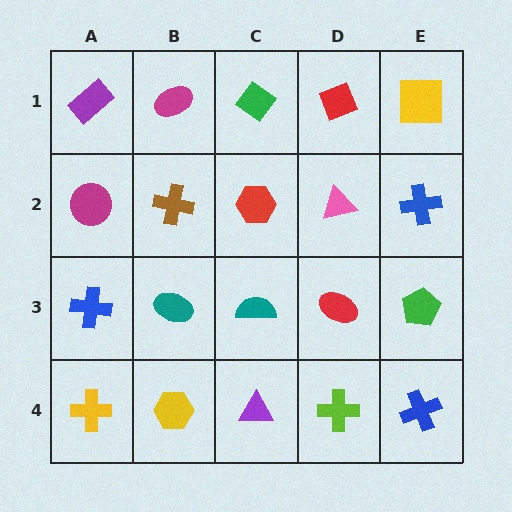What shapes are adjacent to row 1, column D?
A pink triangle (row 2, column D), a green diamond (row 1, column C), a yellow square (row 1, column E).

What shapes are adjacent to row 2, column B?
A magenta ellipse (row 1, column B), a teal ellipse (row 3, column B), a magenta circle (row 2, column A), a red hexagon (row 2, column C).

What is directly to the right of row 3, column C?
A red ellipse.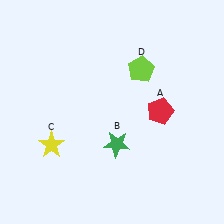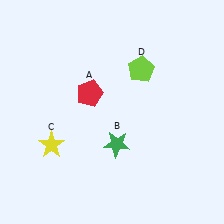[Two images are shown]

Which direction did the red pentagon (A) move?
The red pentagon (A) moved left.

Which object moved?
The red pentagon (A) moved left.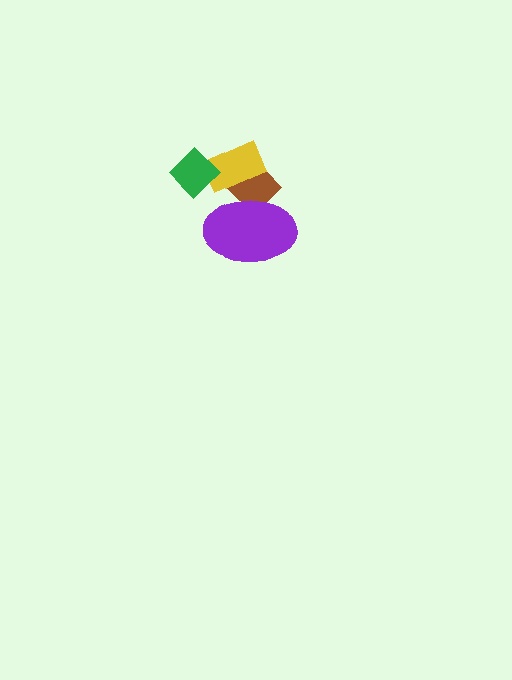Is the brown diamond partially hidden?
Yes, it is partially covered by another shape.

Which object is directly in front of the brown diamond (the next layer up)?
The yellow rectangle is directly in front of the brown diamond.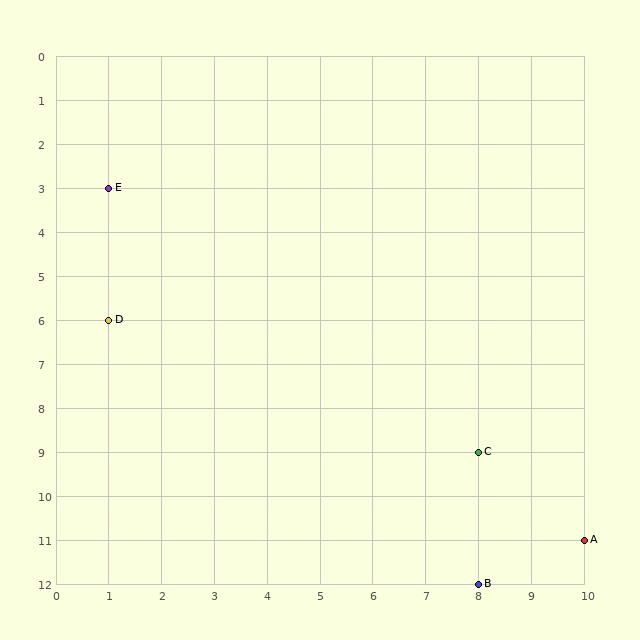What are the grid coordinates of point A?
Point A is at grid coordinates (10, 11).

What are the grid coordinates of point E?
Point E is at grid coordinates (1, 3).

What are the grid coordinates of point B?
Point B is at grid coordinates (8, 12).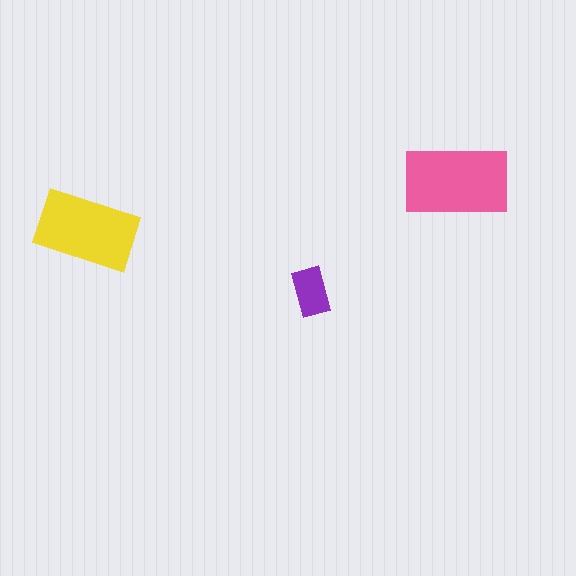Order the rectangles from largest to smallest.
the pink one, the yellow one, the purple one.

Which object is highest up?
The pink rectangle is topmost.